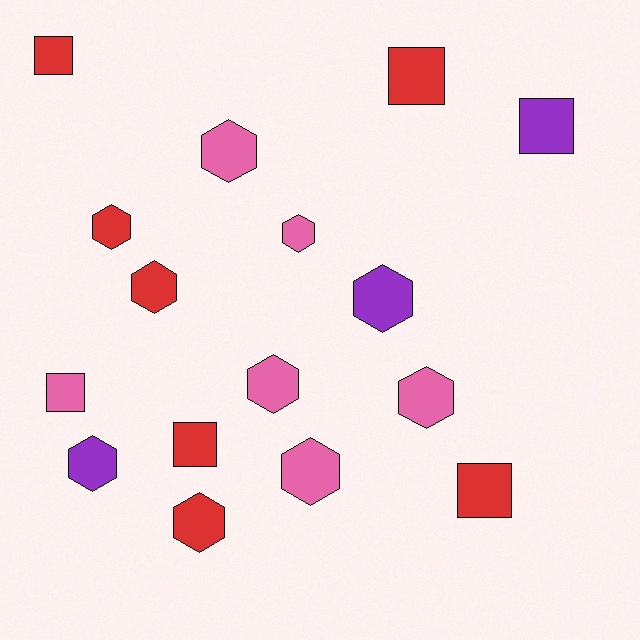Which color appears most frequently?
Red, with 7 objects.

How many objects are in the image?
There are 16 objects.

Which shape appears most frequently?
Hexagon, with 10 objects.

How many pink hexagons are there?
There are 5 pink hexagons.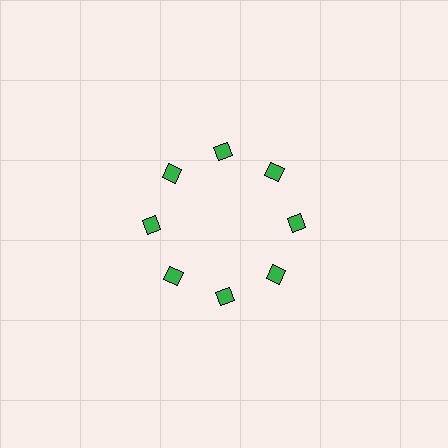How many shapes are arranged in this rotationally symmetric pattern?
There are 8 shapes, arranged in 8 groups of 1.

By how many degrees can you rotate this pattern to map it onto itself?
The pattern maps onto itself every 45 degrees of rotation.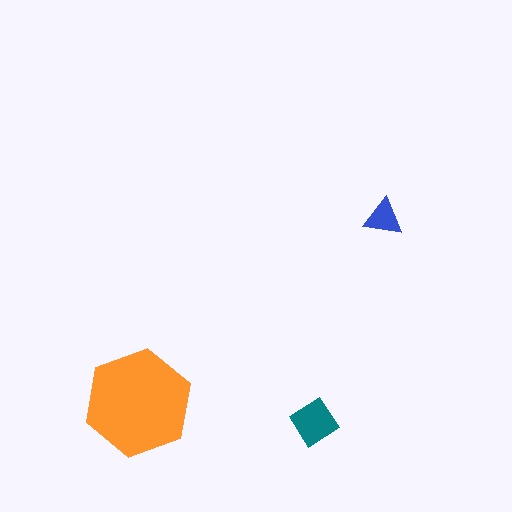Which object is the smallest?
The blue triangle.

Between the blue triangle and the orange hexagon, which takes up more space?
The orange hexagon.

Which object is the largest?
The orange hexagon.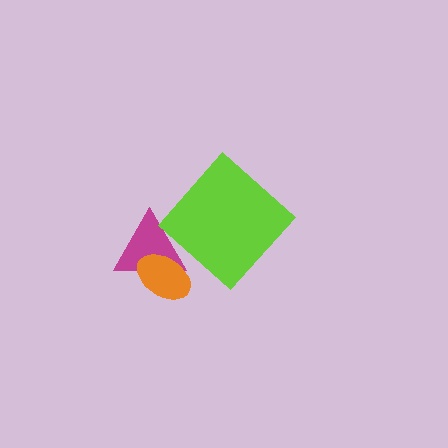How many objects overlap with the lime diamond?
0 objects overlap with the lime diamond.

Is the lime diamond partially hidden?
No, no other shape covers it.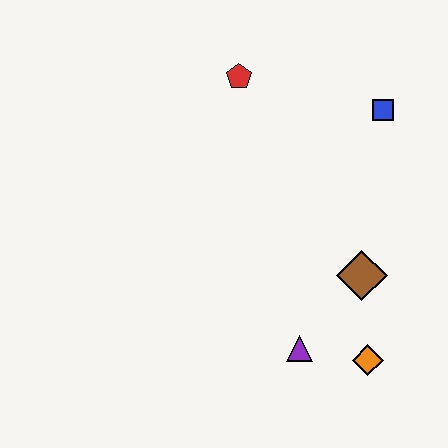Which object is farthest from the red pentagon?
The orange diamond is farthest from the red pentagon.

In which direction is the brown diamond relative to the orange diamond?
The brown diamond is above the orange diamond.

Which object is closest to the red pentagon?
The blue square is closest to the red pentagon.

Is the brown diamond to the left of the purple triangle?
No